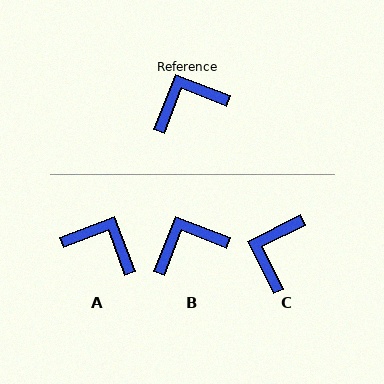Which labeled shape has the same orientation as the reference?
B.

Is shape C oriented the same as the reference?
No, it is off by about 48 degrees.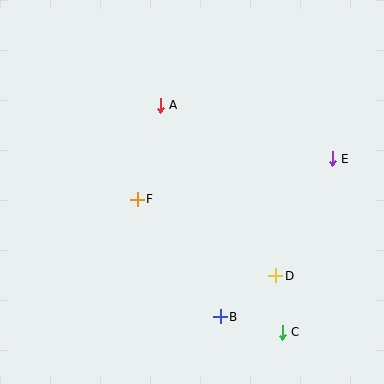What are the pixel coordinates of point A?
Point A is at (160, 105).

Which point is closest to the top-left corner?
Point A is closest to the top-left corner.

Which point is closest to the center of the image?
Point F at (137, 199) is closest to the center.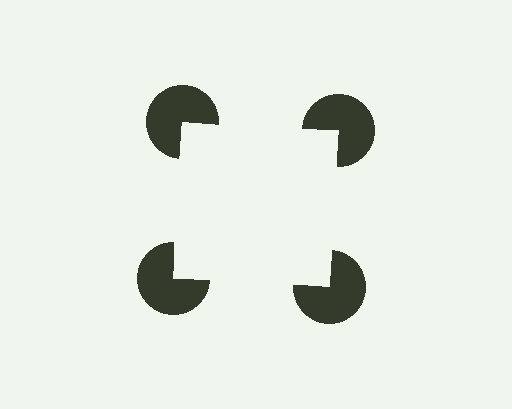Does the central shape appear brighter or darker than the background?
It typically appears slightly brighter than the background, even though no actual brightness change is drawn.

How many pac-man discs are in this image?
There are 4 — one at each vertex of the illusory square.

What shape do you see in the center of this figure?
An illusory square — its edges are inferred from the aligned wedge cuts in the pac-man discs, not physically drawn.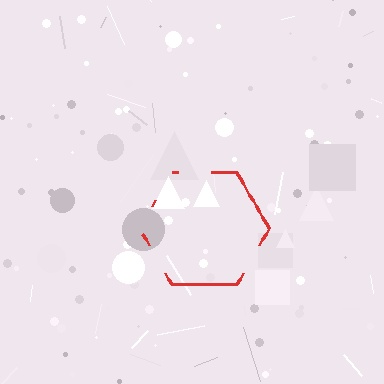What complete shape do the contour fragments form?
The contour fragments form a hexagon.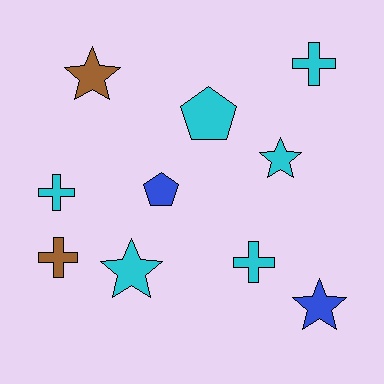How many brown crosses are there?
There is 1 brown cross.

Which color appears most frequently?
Cyan, with 6 objects.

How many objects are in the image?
There are 10 objects.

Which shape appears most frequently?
Cross, with 4 objects.